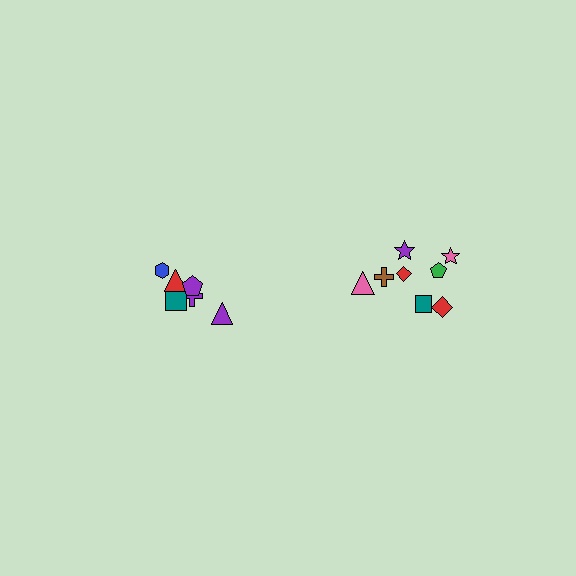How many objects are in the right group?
There are 8 objects.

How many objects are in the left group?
There are 6 objects.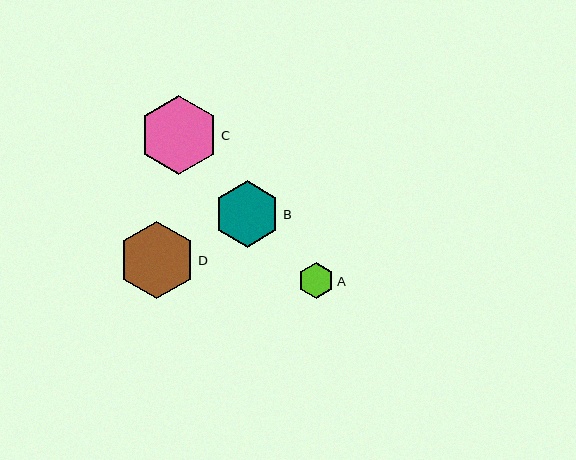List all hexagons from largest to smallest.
From largest to smallest: C, D, B, A.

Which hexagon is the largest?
Hexagon C is the largest with a size of approximately 79 pixels.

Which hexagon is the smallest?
Hexagon A is the smallest with a size of approximately 36 pixels.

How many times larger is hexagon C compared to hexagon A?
Hexagon C is approximately 2.2 times the size of hexagon A.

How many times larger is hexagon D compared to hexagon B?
Hexagon D is approximately 1.1 times the size of hexagon B.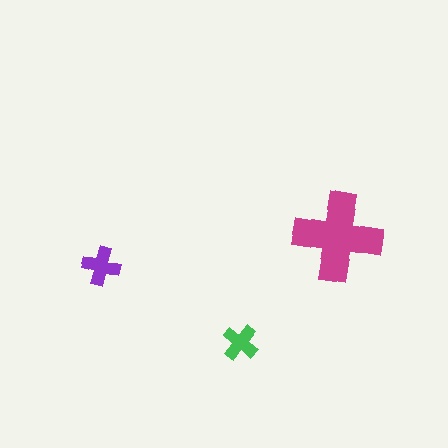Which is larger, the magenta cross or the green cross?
The magenta one.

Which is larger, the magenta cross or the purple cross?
The magenta one.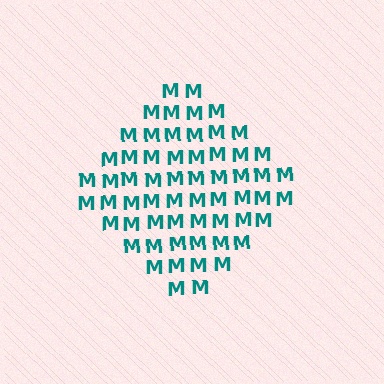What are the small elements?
The small elements are letter M's.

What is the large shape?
The large shape is a diamond.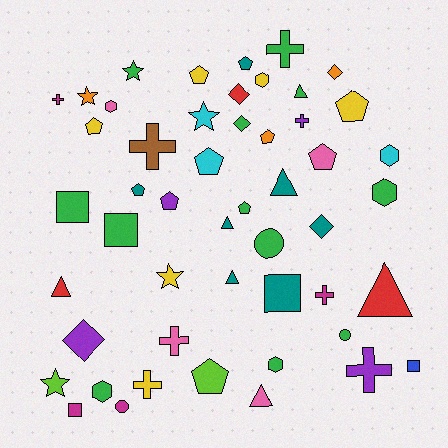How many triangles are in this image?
There are 7 triangles.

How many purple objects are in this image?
There are 4 purple objects.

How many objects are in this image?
There are 50 objects.